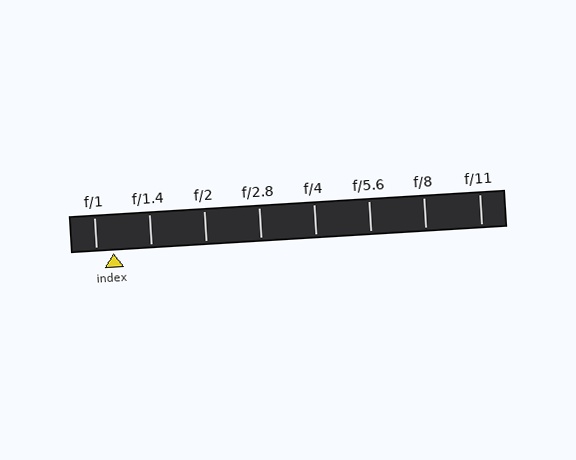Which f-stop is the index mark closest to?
The index mark is closest to f/1.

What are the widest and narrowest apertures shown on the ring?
The widest aperture shown is f/1 and the narrowest is f/11.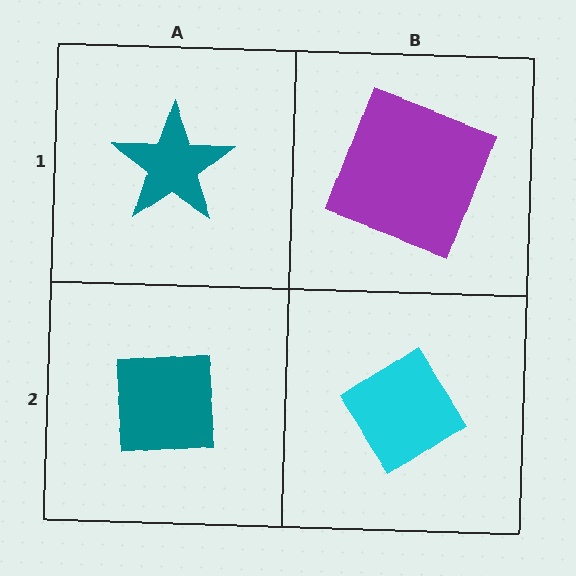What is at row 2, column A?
A teal square.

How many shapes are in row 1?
2 shapes.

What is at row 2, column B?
A cyan diamond.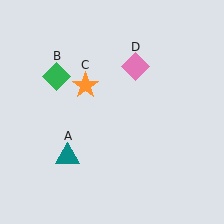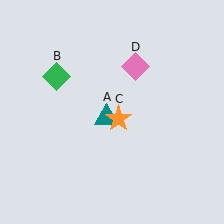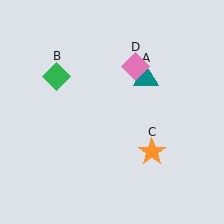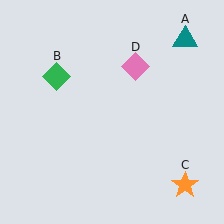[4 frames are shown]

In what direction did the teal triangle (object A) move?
The teal triangle (object A) moved up and to the right.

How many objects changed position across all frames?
2 objects changed position: teal triangle (object A), orange star (object C).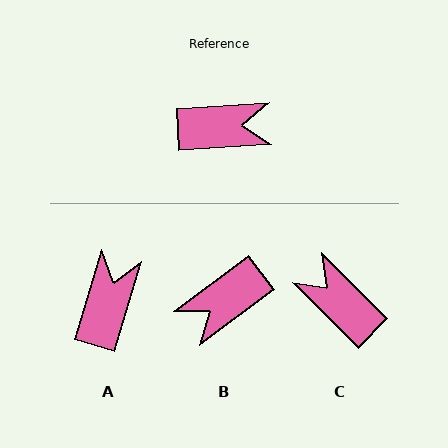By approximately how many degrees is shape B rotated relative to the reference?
Approximately 146 degrees clockwise.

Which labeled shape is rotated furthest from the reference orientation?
B, about 146 degrees away.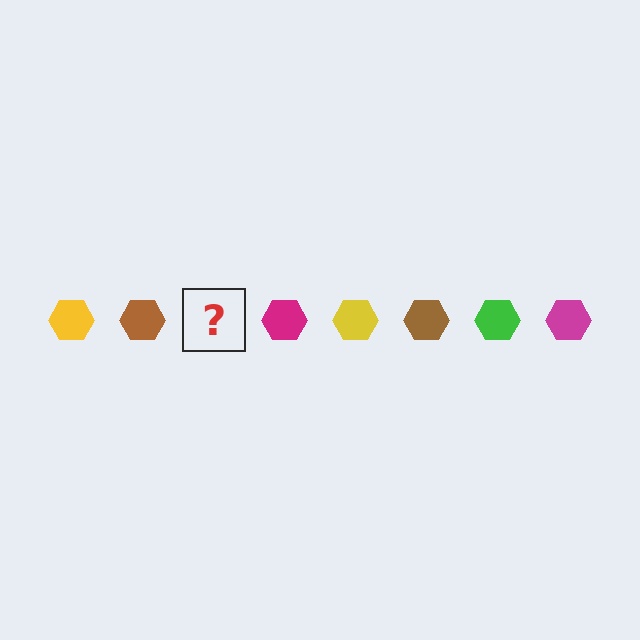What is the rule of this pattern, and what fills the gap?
The rule is that the pattern cycles through yellow, brown, green, magenta hexagons. The gap should be filled with a green hexagon.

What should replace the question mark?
The question mark should be replaced with a green hexagon.